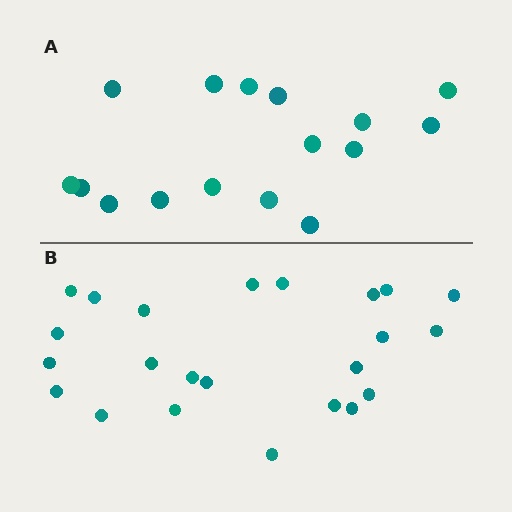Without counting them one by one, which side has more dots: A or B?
Region B (the bottom region) has more dots.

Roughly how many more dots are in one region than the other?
Region B has roughly 8 or so more dots than region A.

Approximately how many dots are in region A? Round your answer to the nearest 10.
About 20 dots. (The exact count is 16, which rounds to 20.)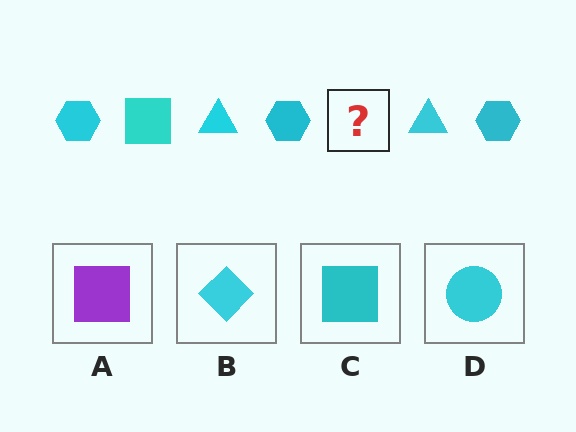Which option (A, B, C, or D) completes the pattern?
C.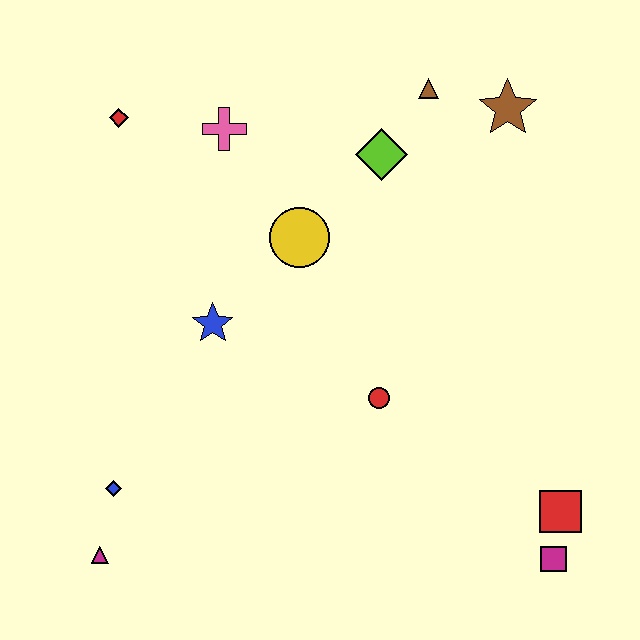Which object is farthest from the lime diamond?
The magenta triangle is farthest from the lime diamond.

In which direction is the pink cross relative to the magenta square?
The pink cross is above the magenta square.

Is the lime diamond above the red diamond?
No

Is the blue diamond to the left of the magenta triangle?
No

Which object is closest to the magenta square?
The red square is closest to the magenta square.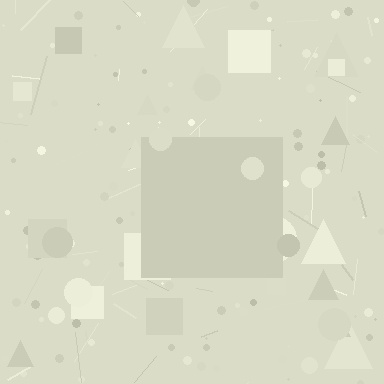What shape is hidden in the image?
A square is hidden in the image.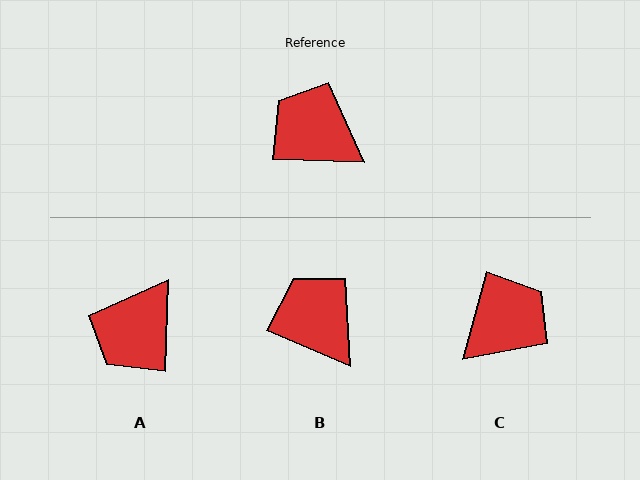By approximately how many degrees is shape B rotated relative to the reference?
Approximately 21 degrees clockwise.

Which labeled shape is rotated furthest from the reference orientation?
C, about 103 degrees away.